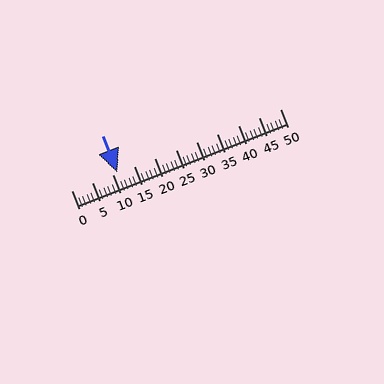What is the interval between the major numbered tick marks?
The major tick marks are spaced 5 units apart.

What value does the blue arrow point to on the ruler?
The blue arrow points to approximately 11.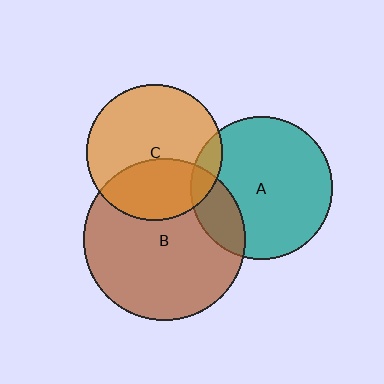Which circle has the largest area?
Circle B (brown).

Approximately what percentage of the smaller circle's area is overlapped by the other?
Approximately 35%.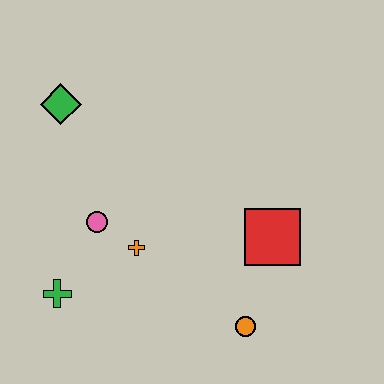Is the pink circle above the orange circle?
Yes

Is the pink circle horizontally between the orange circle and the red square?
No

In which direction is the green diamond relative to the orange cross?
The green diamond is above the orange cross.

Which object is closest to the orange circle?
The red square is closest to the orange circle.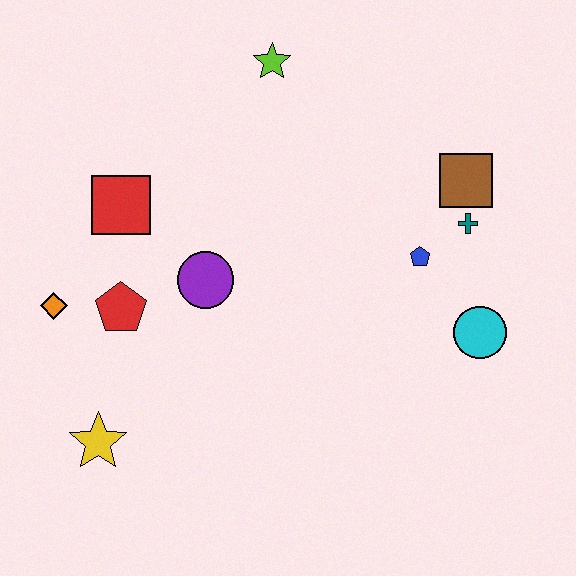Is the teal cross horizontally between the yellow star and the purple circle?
No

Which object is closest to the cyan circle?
The blue pentagon is closest to the cyan circle.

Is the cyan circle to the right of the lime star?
Yes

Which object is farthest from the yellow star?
The brown square is farthest from the yellow star.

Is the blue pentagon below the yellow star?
No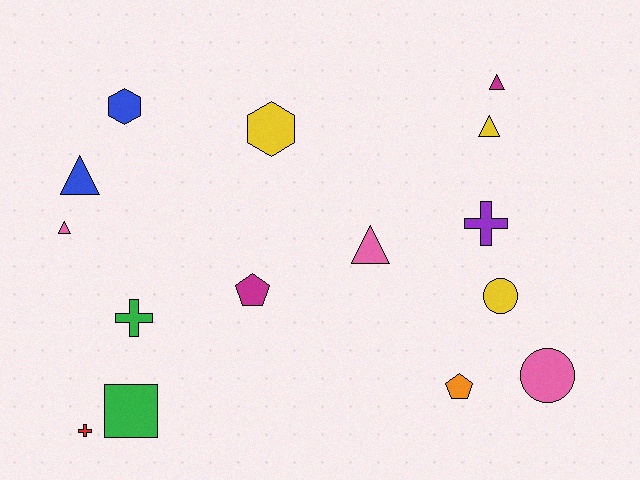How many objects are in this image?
There are 15 objects.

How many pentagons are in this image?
There are 2 pentagons.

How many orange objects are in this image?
There is 1 orange object.